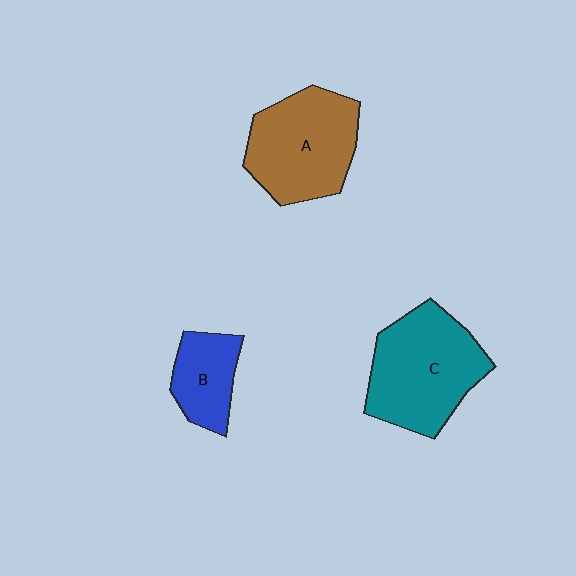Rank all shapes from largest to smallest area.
From largest to smallest: C (teal), A (brown), B (blue).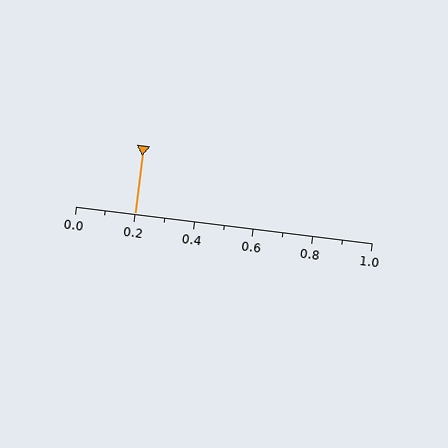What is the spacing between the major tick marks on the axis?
The major ticks are spaced 0.2 apart.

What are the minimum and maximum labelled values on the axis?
The axis runs from 0.0 to 1.0.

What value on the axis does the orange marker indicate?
The marker indicates approximately 0.2.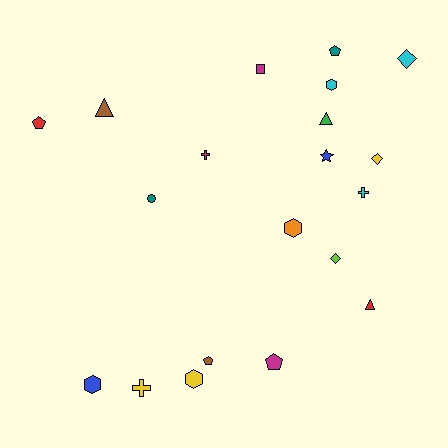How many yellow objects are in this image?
There are 3 yellow objects.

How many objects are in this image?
There are 20 objects.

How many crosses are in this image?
There are 3 crosses.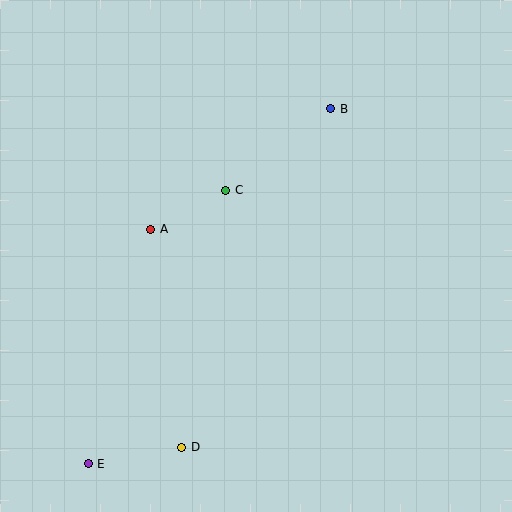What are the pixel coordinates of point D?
Point D is at (182, 447).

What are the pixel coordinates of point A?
Point A is at (151, 229).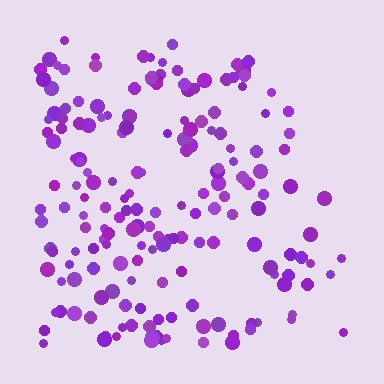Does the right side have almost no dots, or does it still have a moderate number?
Still a moderate number, just noticeably fewer than the left.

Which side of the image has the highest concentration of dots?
The left.